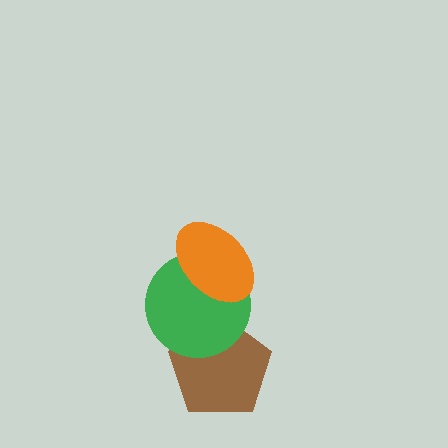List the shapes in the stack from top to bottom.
From top to bottom: the orange ellipse, the green circle, the brown pentagon.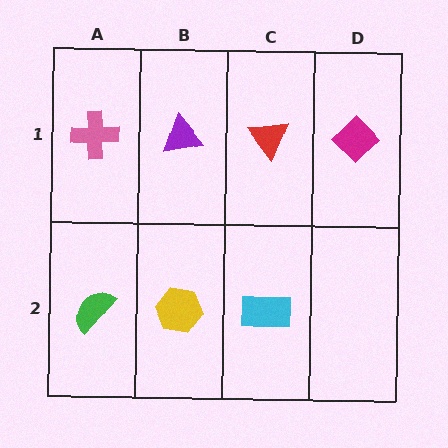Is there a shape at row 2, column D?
No, that cell is empty.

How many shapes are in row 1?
4 shapes.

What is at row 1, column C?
A red triangle.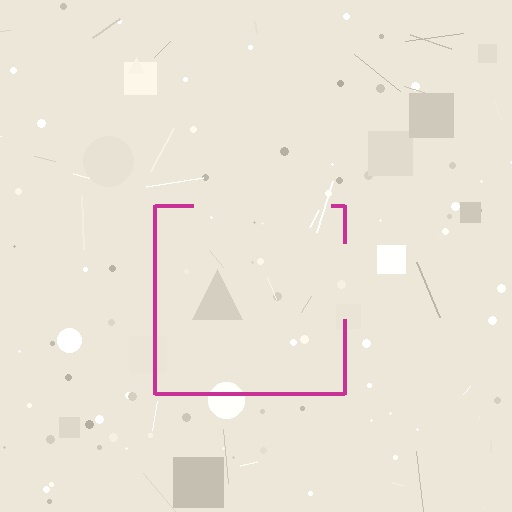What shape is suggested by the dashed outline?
The dashed outline suggests a square.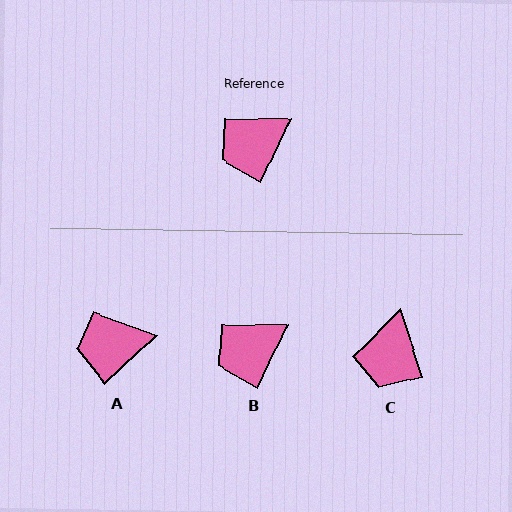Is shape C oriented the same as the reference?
No, it is off by about 44 degrees.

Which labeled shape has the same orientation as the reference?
B.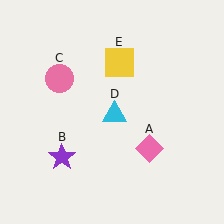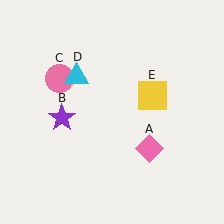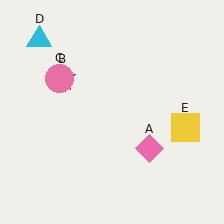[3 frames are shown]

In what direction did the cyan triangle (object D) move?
The cyan triangle (object D) moved up and to the left.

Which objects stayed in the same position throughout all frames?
Pink diamond (object A) and pink circle (object C) remained stationary.